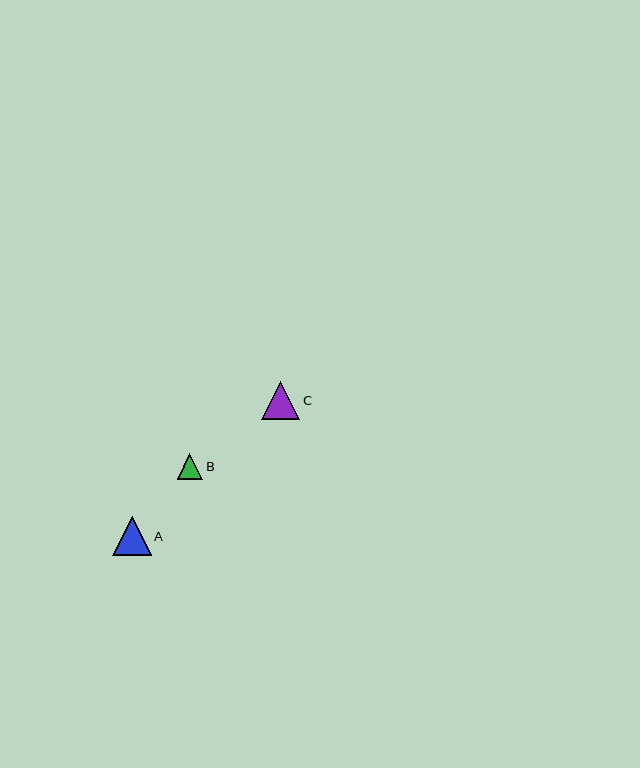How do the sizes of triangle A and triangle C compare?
Triangle A and triangle C are approximately the same size.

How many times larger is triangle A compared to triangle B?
Triangle A is approximately 1.5 times the size of triangle B.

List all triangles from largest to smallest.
From largest to smallest: A, C, B.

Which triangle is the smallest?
Triangle B is the smallest with a size of approximately 26 pixels.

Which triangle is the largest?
Triangle A is the largest with a size of approximately 39 pixels.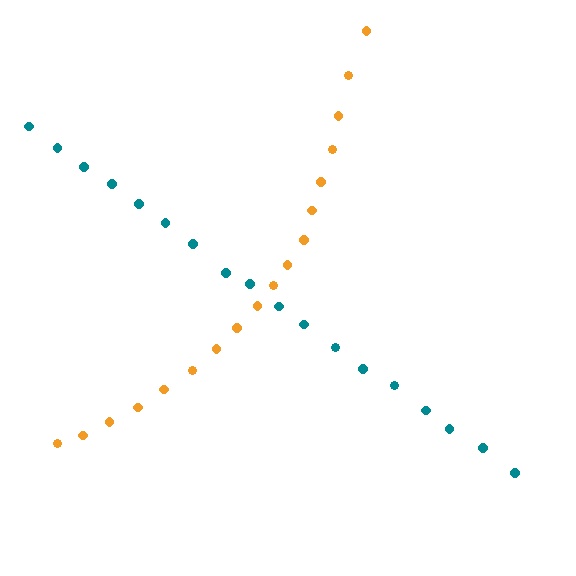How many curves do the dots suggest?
There are 2 distinct paths.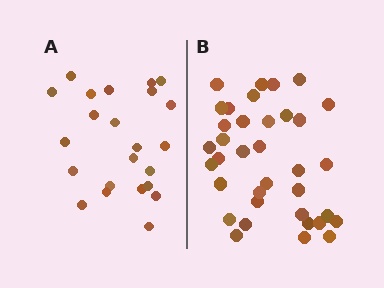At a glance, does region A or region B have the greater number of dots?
Region B (the right region) has more dots.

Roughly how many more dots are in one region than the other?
Region B has approximately 15 more dots than region A.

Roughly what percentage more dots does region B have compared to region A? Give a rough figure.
About 55% more.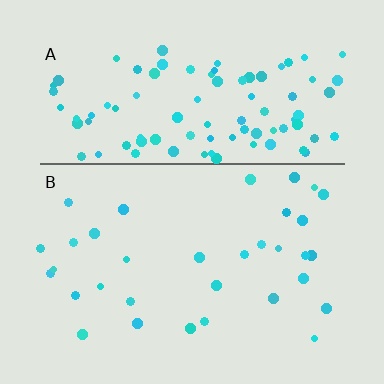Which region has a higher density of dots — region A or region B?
A (the top).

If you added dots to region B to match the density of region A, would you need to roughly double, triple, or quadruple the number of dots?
Approximately triple.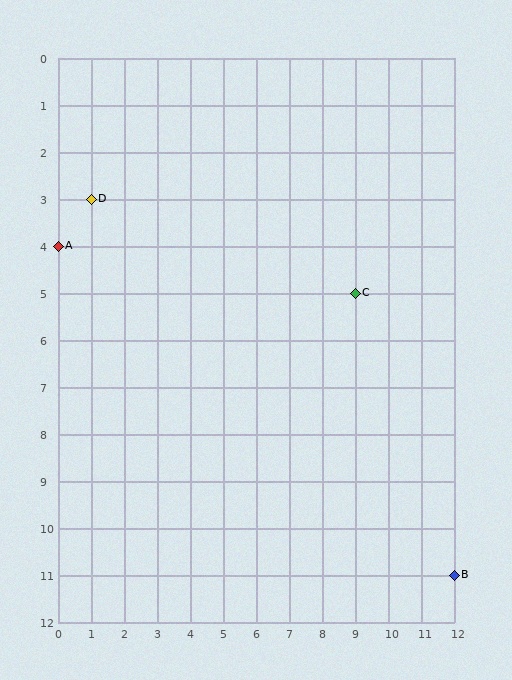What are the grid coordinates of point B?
Point B is at grid coordinates (12, 11).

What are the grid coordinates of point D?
Point D is at grid coordinates (1, 3).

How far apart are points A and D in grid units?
Points A and D are 1 column and 1 row apart (about 1.4 grid units diagonally).